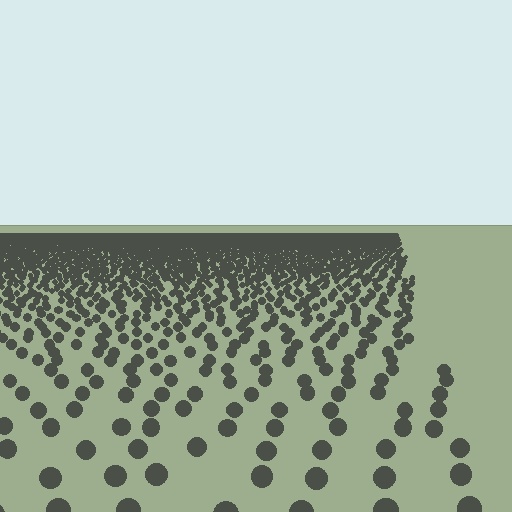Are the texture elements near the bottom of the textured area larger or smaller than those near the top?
Larger. Near the bottom, elements are closer to the viewer and appear at a bigger on-screen size.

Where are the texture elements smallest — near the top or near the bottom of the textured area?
Near the top.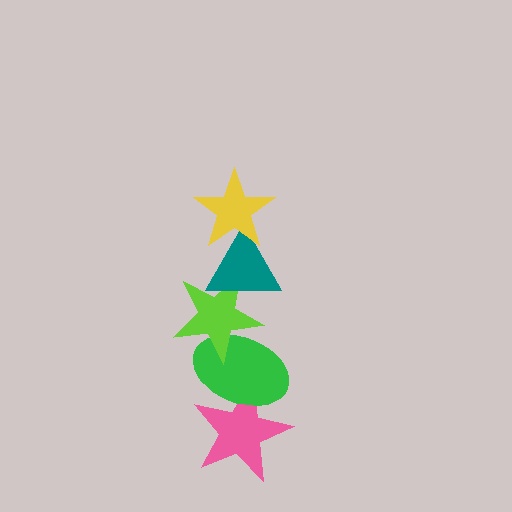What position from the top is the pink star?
The pink star is 5th from the top.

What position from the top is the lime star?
The lime star is 3rd from the top.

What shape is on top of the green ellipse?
The lime star is on top of the green ellipse.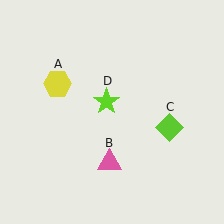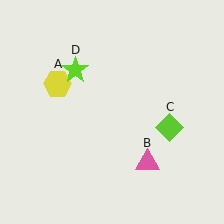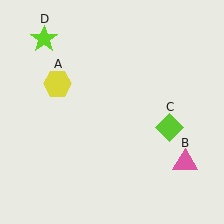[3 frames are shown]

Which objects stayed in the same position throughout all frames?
Yellow hexagon (object A) and lime diamond (object C) remained stationary.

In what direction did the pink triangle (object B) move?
The pink triangle (object B) moved right.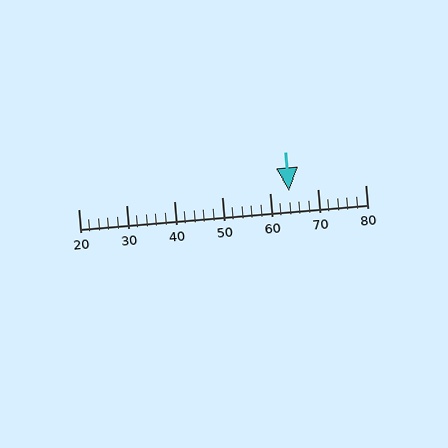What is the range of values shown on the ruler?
The ruler shows values from 20 to 80.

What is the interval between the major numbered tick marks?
The major tick marks are spaced 10 units apart.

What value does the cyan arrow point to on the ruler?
The cyan arrow points to approximately 64.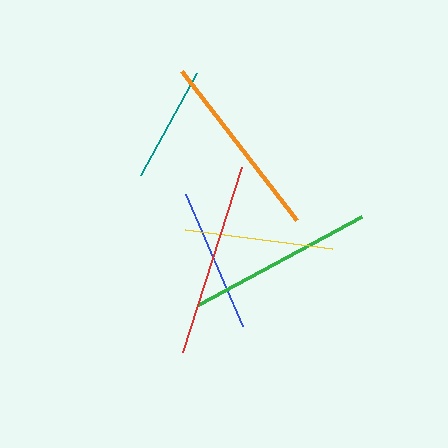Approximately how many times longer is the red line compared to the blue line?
The red line is approximately 1.4 times the length of the blue line.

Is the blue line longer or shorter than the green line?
The green line is longer than the blue line.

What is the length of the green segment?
The green segment is approximately 185 pixels long.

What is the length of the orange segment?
The orange segment is approximately 188 pixels long.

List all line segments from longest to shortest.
From longest to shortest: red, orange, green, yellow, blue, teal.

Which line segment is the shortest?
The teal line is the shortest at approximately 117 pixels.